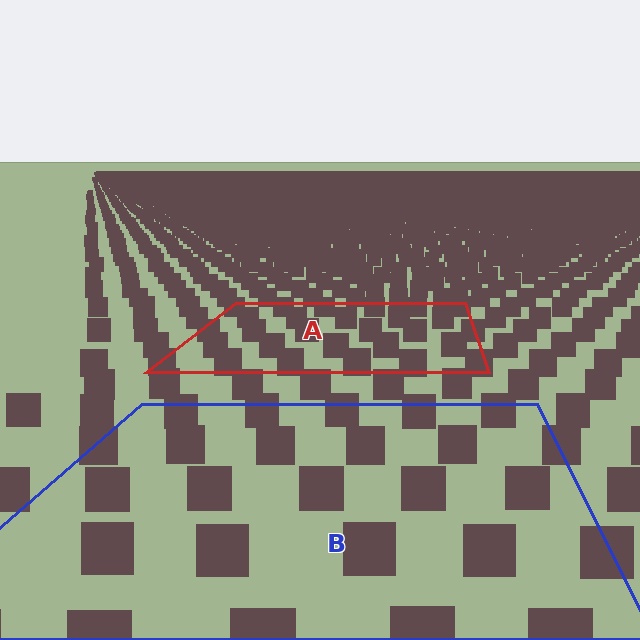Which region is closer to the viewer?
Region B is closer. The texture elements there are larger and more spread out.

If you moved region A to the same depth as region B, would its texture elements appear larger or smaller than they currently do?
They would appear larger. At a closer depth, the same texture elements are projected at a bigger on-screen size.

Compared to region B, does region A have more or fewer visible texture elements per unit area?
Region A has more texture elements per unit area — they are packed more densely because it is farther away.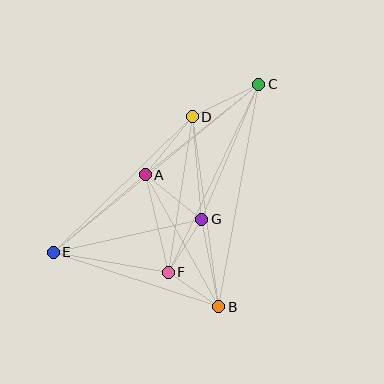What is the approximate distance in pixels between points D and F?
The distance between D and F is approximately 157 pixels.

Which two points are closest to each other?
Points B and F are closest to each other.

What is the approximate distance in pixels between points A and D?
The distance between A and D is approximately 74 pixels.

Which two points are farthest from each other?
Points C and E are farthest from each other.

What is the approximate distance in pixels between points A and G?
The distance between A and G is approximately 72 pixels.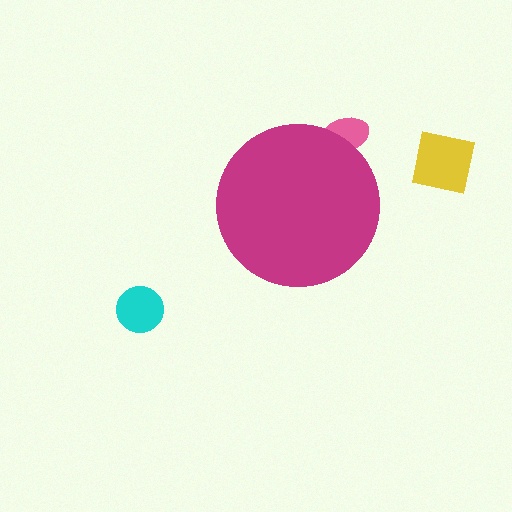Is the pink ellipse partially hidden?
Yes, the pink ellipse is partially hidden behind the magenta circle.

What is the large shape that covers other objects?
A magenta circle.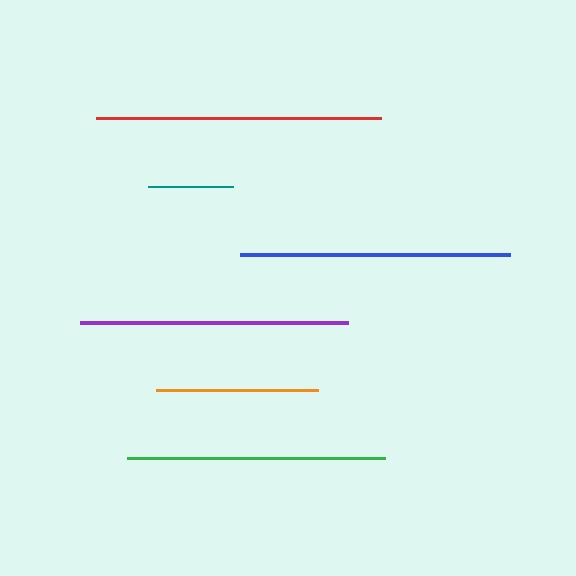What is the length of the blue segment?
The blue segment is approximately 270 pixels long.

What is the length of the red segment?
The red segment is approximately 285 pixels long.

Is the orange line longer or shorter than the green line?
The green line is longer than the orange line.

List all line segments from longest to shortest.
From longest to shortest: red, blue, purple, green, orange, teal.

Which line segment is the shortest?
The teal line is the shortest at approximately 85 pixels.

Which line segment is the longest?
The red line is the longest at approximately 285 pixels.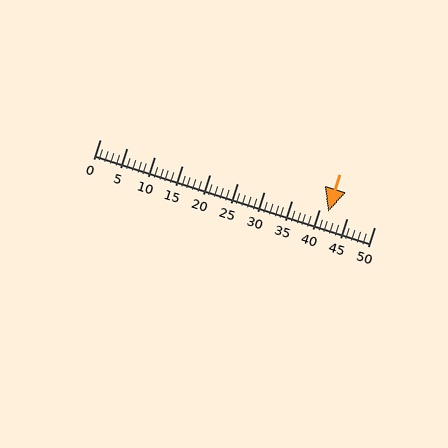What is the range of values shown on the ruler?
The ruler shows values from 0 to 50.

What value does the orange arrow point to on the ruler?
The orange arrow points to approximately 42.